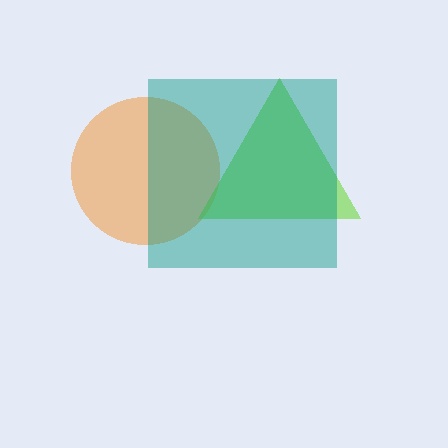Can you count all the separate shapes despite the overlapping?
Yes, there are 3 separate shapes.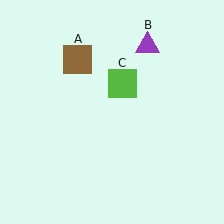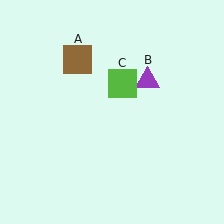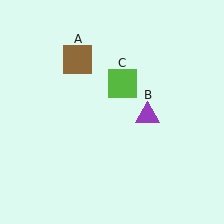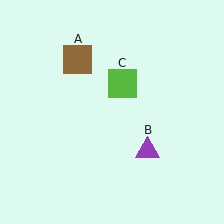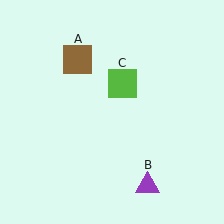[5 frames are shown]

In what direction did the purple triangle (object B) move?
The purple triangle (object B) moved down.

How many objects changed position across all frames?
1 object changed position: purple triangle (object B).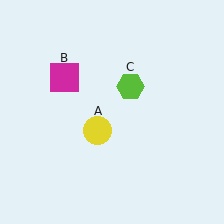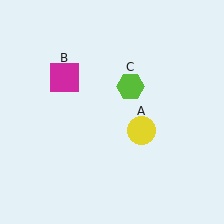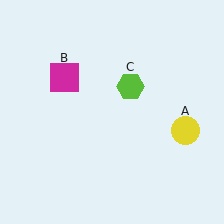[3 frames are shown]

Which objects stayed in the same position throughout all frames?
Magenta square (object B) and lime hexagon (object C) remained stationary.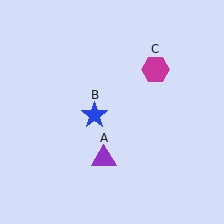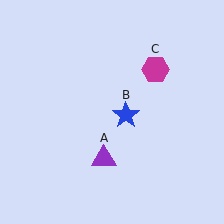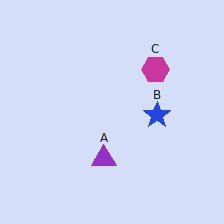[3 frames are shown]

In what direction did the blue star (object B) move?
The blue star (object B) moved right.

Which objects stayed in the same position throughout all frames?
Purple triangle (object A) and magenta hexagon (object C) remained stationary.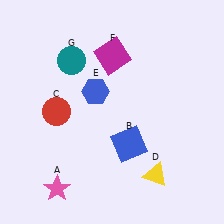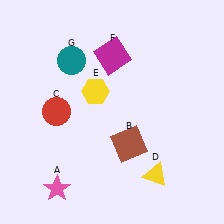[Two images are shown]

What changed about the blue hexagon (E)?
In Image 1, E is blue. In Image 2, it changed to yellow.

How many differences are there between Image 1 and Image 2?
There are 2 differences between the two images.